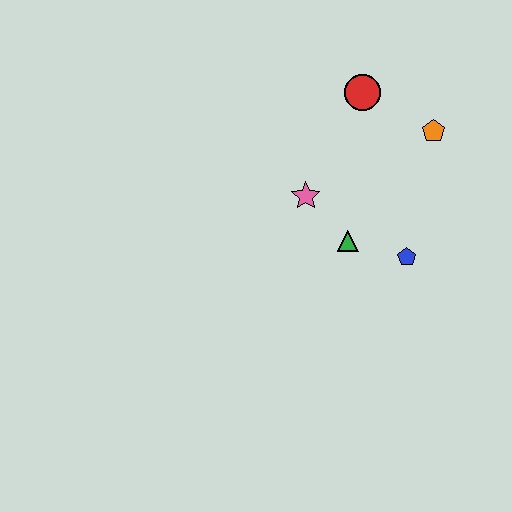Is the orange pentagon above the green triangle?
Yes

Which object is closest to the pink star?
The green triangle is closest to the pink star.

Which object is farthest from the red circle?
The blue pentagon is farthest from the red circle.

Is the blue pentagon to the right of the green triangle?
Yes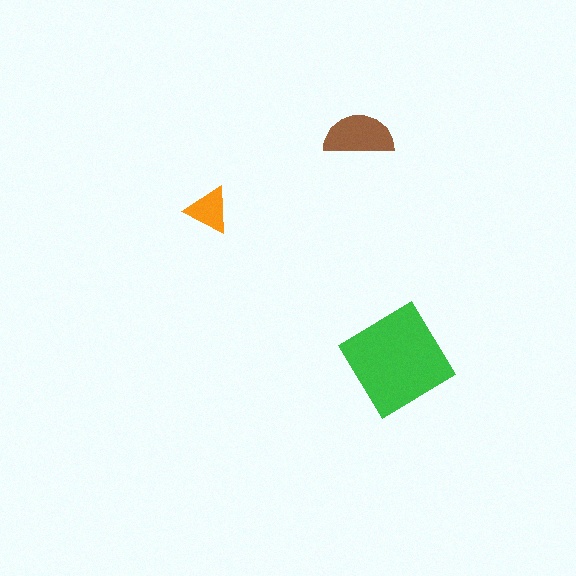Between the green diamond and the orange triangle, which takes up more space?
The green diamond.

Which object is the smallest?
The orange triangle.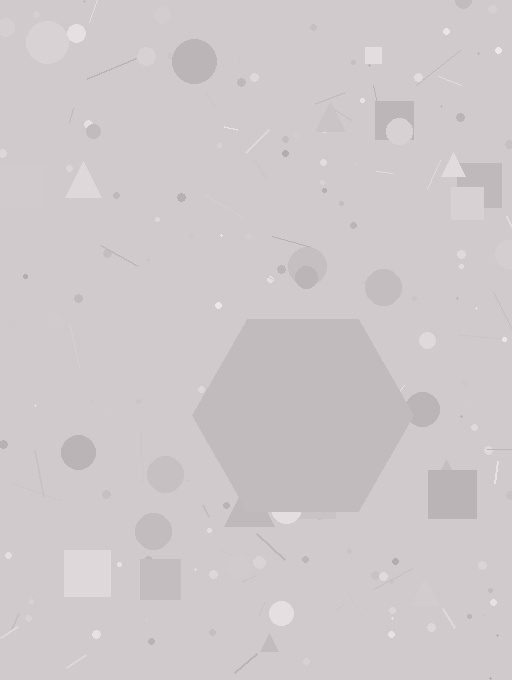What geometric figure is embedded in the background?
A hexagon is embedded in the background.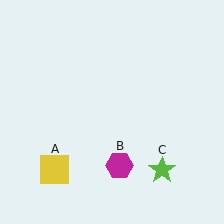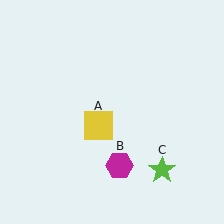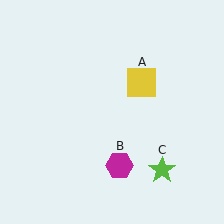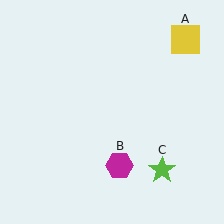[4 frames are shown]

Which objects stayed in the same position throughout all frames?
Magenta hexagon (object B) and lime star (object C) remained stationary.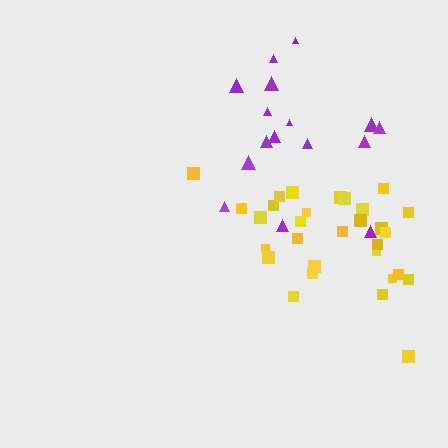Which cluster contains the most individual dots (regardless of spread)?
Yellow (30).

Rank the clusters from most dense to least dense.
yellow, purple.